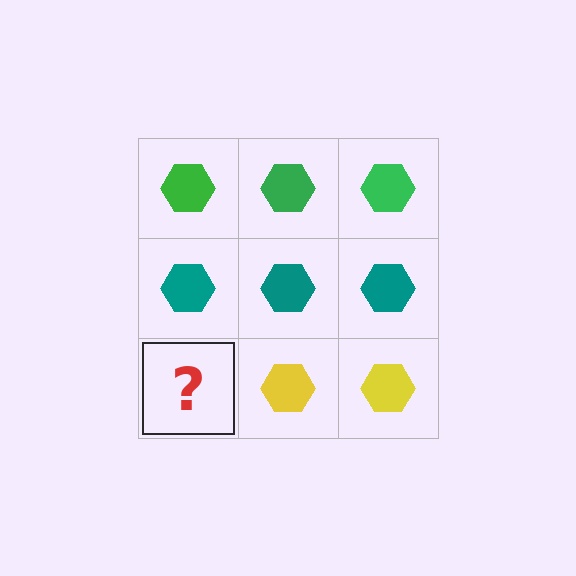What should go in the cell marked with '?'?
The missing cell should contain a yellow hexagon.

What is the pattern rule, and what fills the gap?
The rule is that each row has a consistent color. The gap should be filled with a yellow hexagon.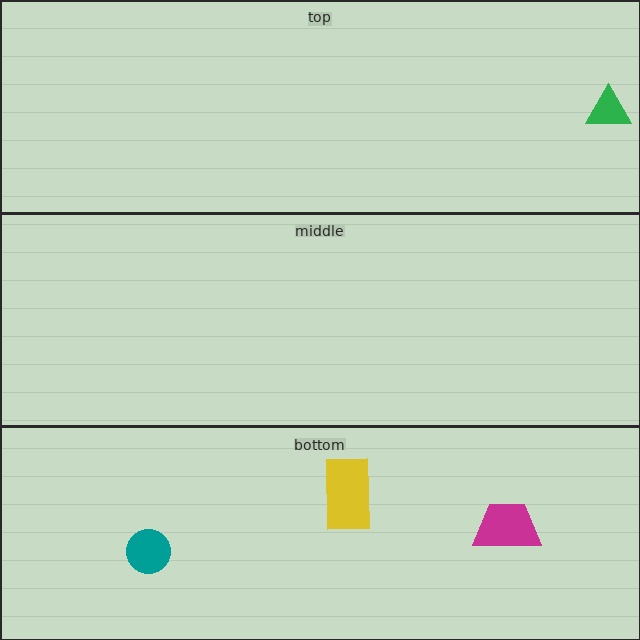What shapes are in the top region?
The green triangle.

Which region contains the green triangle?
The top region.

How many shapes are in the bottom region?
3.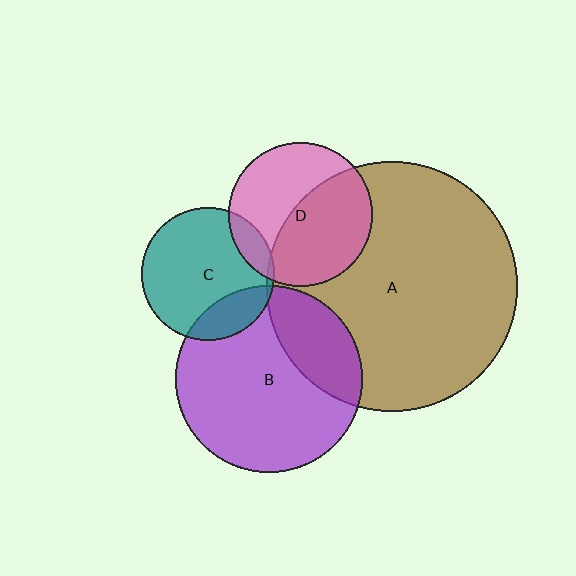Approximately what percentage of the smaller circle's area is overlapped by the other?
Approximately 50%.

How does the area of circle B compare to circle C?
Approximately 2.0 times.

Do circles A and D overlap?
Yes.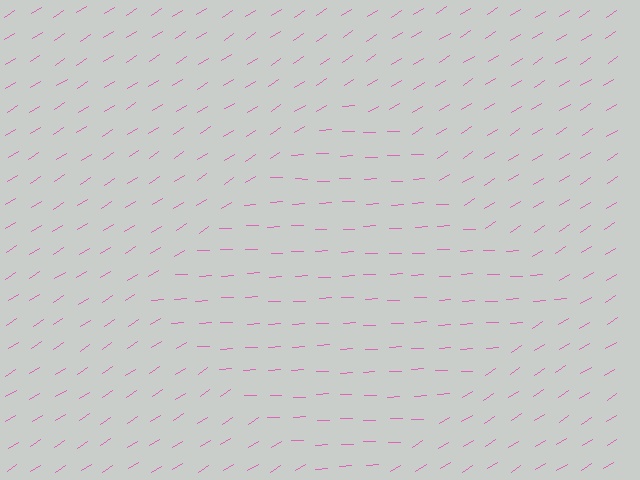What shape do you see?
I see a diamond.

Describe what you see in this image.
The image is filled with small pink line segments. A diamond region in the image has lines oriented differently from the surrounding lines, creating a visible texture boundary.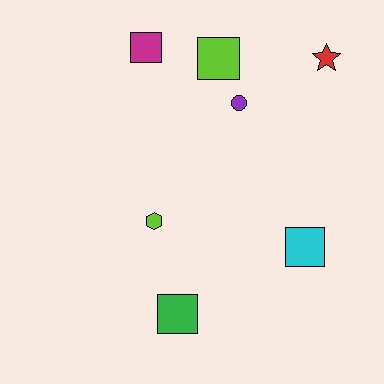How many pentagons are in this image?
There are no pentagons.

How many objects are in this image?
There are 7 objects.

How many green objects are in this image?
There is 1 green object.